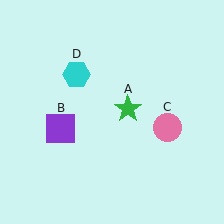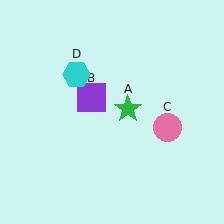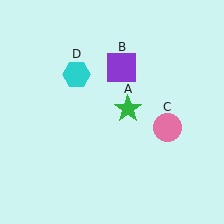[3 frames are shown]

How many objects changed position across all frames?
1 object changed position: purple square (object B).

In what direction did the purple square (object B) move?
The purple square (object B) moved up and to the right.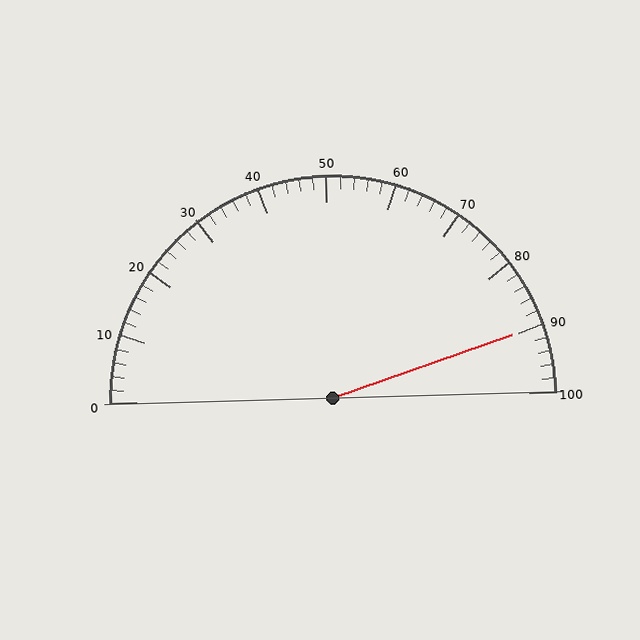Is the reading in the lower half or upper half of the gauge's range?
The reading is in the upper half of the range (0 to 100).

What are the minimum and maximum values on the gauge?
The gauge ranges from 0 to 100.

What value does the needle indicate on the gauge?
The needle indicates approximately 90.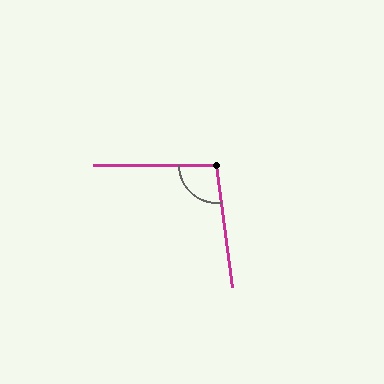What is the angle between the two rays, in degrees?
Approximately 97 degrees.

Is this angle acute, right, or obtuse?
It is obtuse.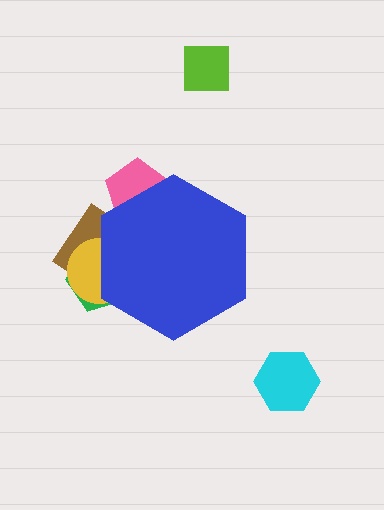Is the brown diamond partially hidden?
Yes, the brown diamond is partially hidden behind the blue hexagon.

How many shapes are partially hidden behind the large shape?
4 shapes are partially hidden.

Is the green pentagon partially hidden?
Yes, the green pentagon is partially hidden behind the blue hexagon.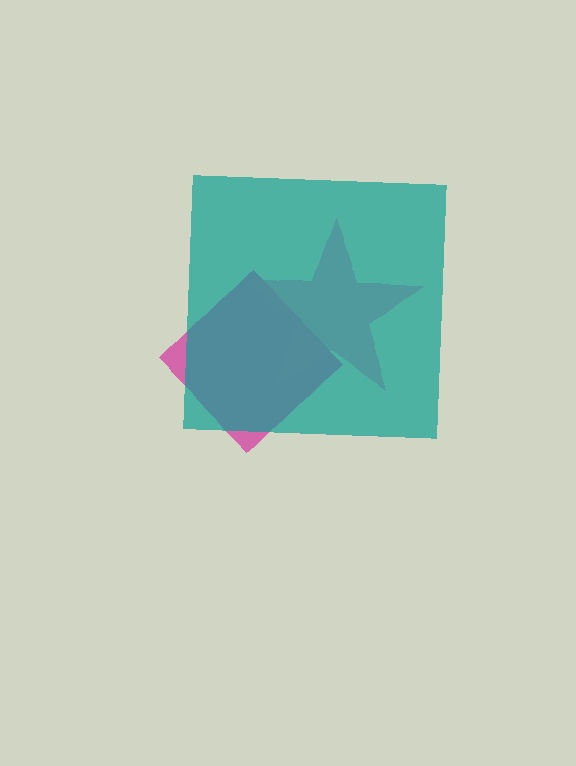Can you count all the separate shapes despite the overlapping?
Yes, there are 3 separate shapes.